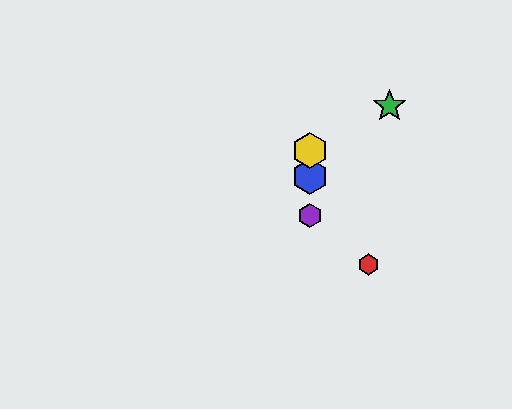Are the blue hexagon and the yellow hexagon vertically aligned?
Yes, both are at x≈310.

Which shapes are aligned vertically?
The blue hexagon, the yellow hexagon, the purple hexagon are aligned vertically.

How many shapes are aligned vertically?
3 shapes (the blue hexagon, the yellow hexagon, the purple hexagon) are aligned vertically.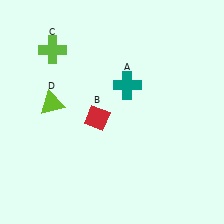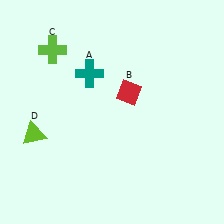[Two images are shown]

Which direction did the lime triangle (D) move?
The lime triangle (D) moved down.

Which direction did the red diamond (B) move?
The red diamond (B) moved right.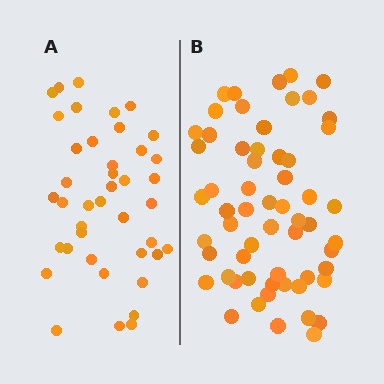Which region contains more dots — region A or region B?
Region B (the right region) has more dots.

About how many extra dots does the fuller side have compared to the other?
Region B has approximately 20 more dots than region A.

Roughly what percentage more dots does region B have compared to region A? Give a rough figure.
About 45% more.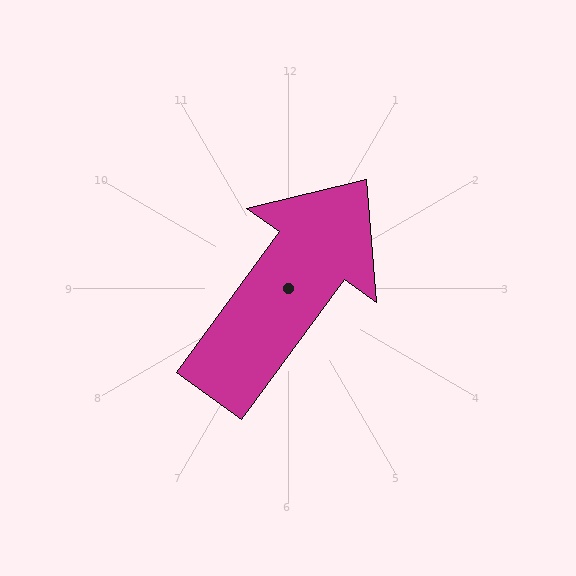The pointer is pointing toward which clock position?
Roughly 1 o'clock.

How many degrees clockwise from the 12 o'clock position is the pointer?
Approximately 36 degrees.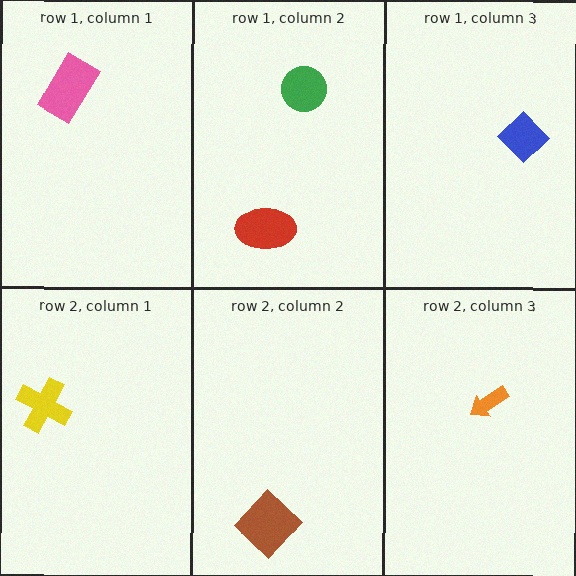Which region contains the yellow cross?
The row 2, column 1 region.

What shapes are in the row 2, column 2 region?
The brown diamond.